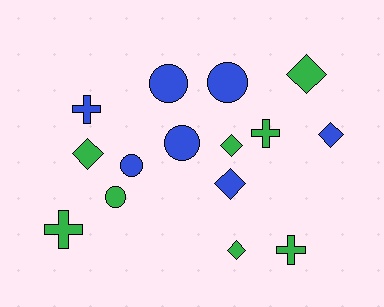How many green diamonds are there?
There are 4 green diamonds.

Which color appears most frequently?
Green, with 8 objects.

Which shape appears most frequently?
Diamond, with 6 objects.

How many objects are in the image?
There are 15 objects.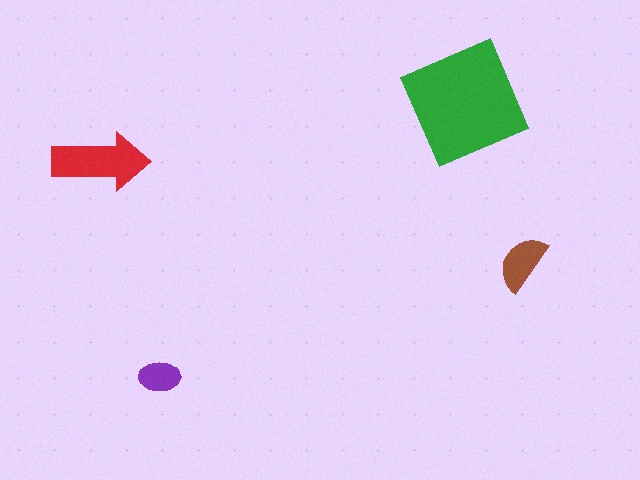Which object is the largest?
The green square.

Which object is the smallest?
The purple ellipse.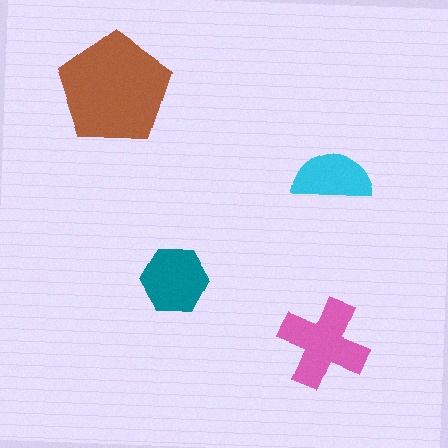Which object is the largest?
The brown pentagon.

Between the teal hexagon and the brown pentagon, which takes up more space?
The brown pentagon.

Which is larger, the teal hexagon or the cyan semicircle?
The teal hexagon.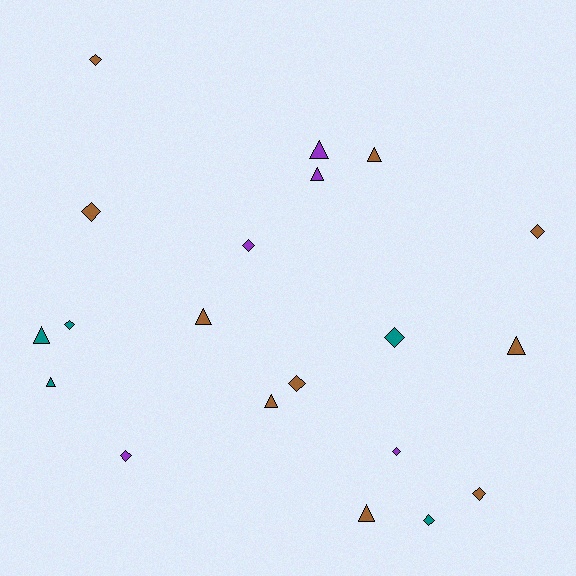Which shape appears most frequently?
Diamond, with 11 objects.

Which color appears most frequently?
Brown, with 10 objects.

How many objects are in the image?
There are 20 objects.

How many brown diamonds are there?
There are 5 brown diamonds.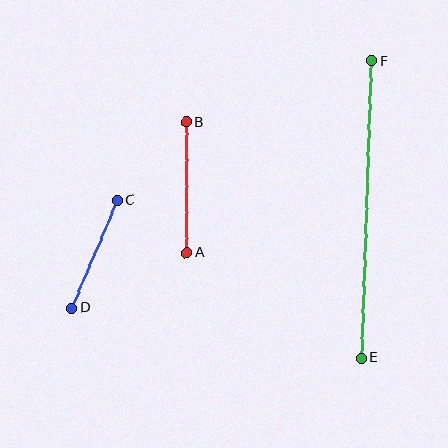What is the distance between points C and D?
The distance is approximately 117 pixels.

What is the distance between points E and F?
The distance is approximately 298 pixels.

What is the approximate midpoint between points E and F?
The midpoint is at approximately (367, 209) pixels.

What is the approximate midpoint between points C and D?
The midpoint is at approximately (95, 254) pixels.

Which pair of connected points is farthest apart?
Points E and F are farthest apart.